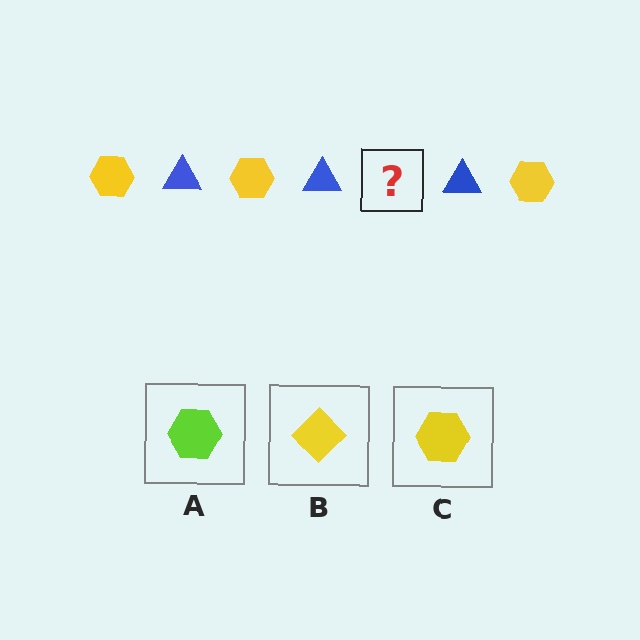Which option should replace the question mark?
Option C.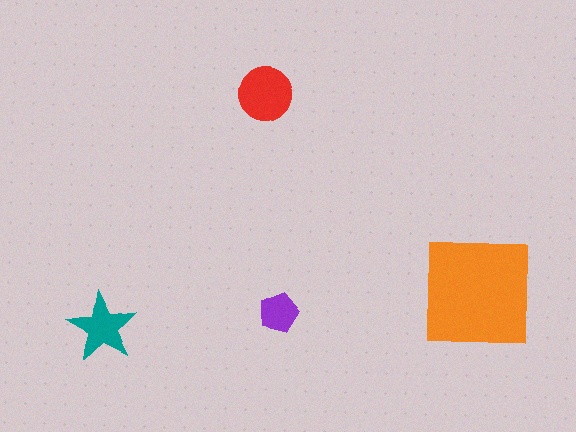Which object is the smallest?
The purple pentagon.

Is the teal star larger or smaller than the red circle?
Smaller.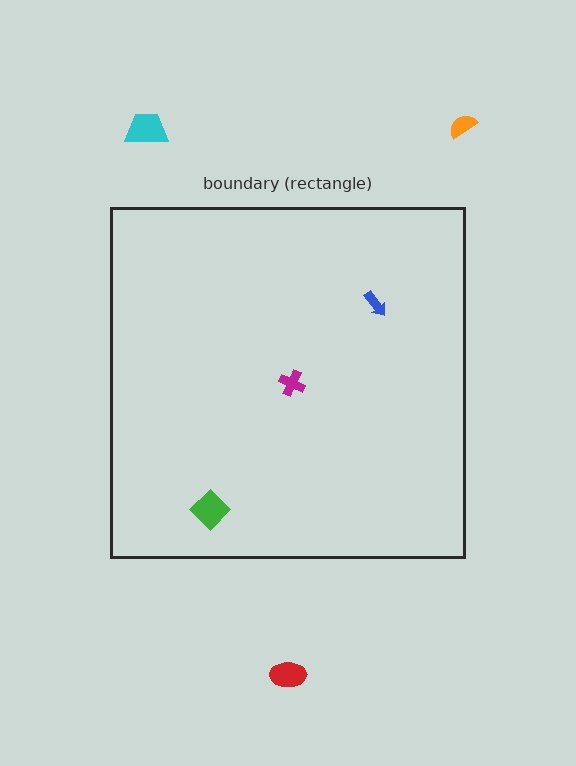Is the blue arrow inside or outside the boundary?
Inside.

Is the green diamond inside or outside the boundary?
Inside.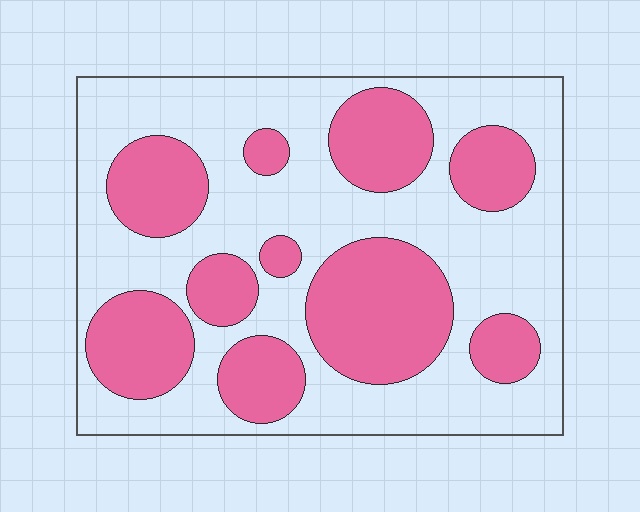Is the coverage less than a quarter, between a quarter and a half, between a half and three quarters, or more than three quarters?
Between a quarter and a half.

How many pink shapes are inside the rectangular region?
10.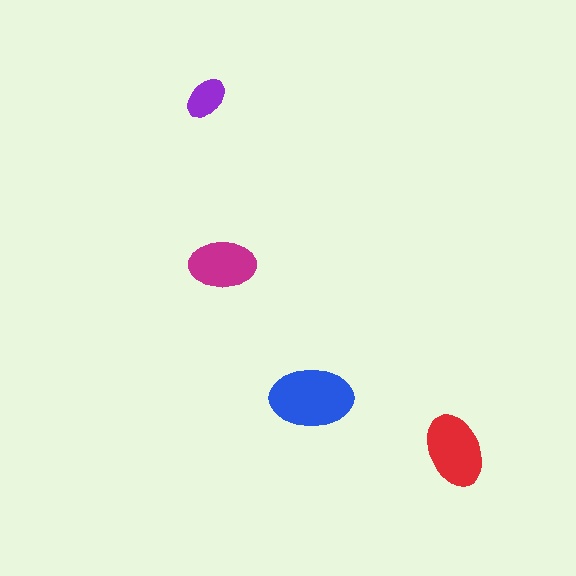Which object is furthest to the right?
The red ellipse is rightmost.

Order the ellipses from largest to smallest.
the blue one, the red one, the magenta one, the purple one.